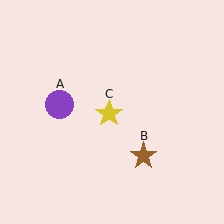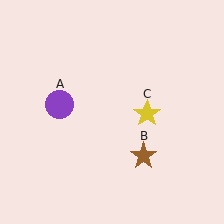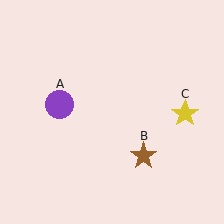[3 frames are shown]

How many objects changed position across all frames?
1 object changed position: yellow star (object C).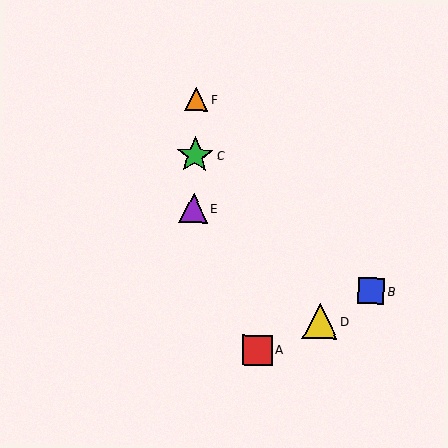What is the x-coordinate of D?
Object D is at x≈320.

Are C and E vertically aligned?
Yes, both are at x≈195.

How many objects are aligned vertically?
3 objects (C, E, F) are aligned vertically.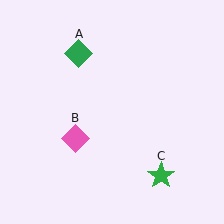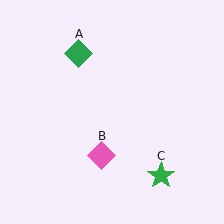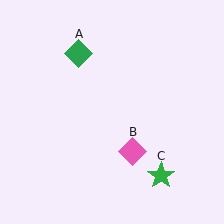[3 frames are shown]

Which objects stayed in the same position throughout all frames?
Green diamond (object A) and green star (object C) remained stationary.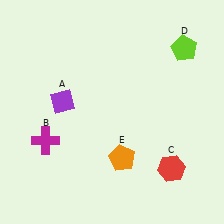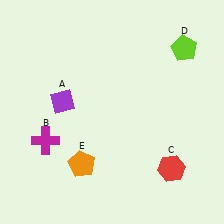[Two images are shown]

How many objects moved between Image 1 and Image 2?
1 object moved between the two images.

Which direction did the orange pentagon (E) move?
The orange pentagon (E) moved left.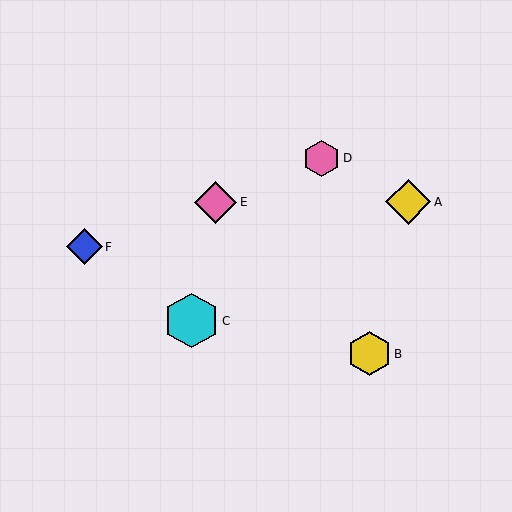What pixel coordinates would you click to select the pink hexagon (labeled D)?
Click at (321, 158) to select the pink hexagon D.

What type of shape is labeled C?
Shape C is a cyan hexagon.